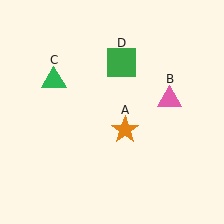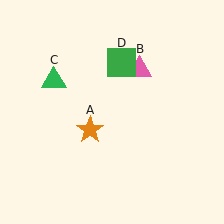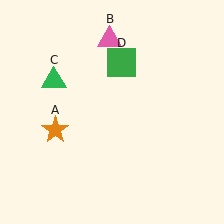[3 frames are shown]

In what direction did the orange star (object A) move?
The orange star (object A) moved left.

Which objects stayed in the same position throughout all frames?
Green triangle (object C) and green square (object D) remained stationary.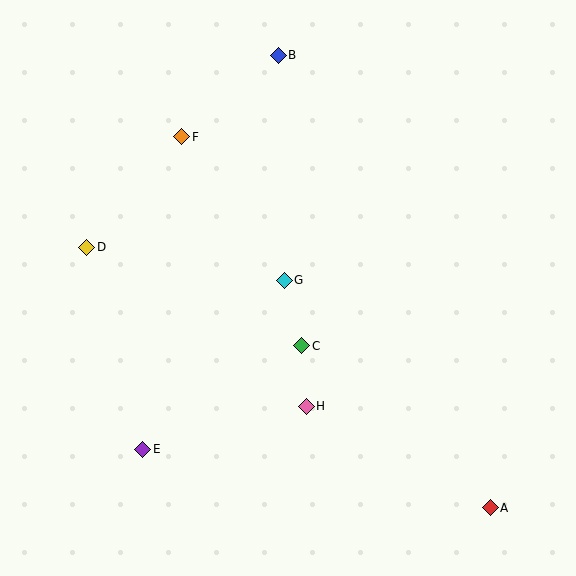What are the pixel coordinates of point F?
Point F is at (182, 137).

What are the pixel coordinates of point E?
Point E is at (143, 449).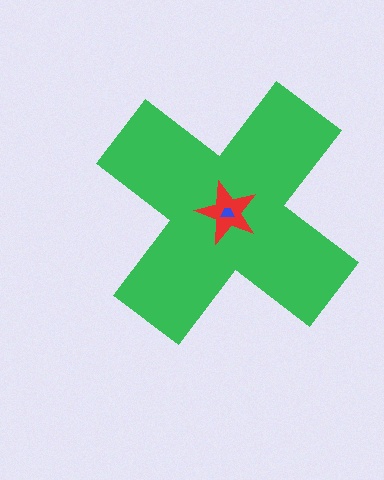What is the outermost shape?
The green cross.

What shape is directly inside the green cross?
The red star.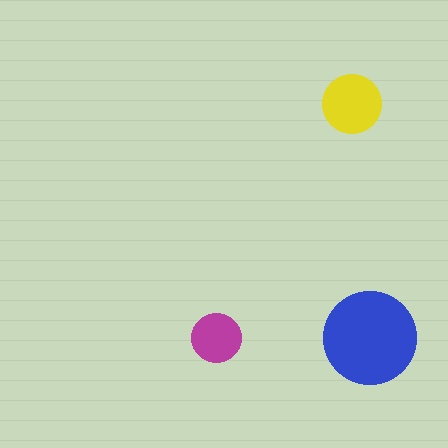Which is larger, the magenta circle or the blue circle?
The blue one.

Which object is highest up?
The yellow circle is topmost.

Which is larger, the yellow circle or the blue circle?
The blue one.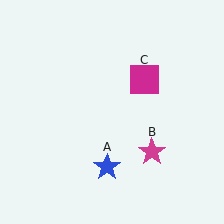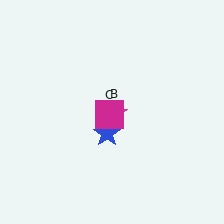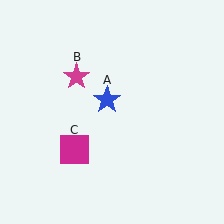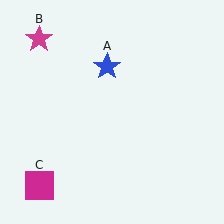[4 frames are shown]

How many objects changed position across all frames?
3 objects changed position: blue star (object A), magenta star (object B), magenta square (object C).